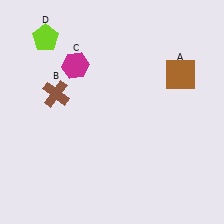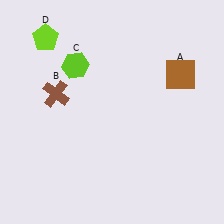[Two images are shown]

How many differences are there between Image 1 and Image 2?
There is 1 difference between the two images.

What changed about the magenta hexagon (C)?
In Image 1, C is magenta. In Image 2, it changed to lime.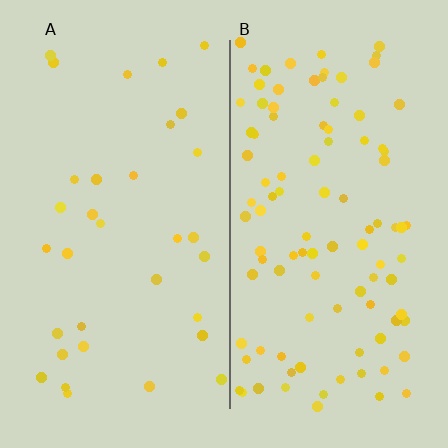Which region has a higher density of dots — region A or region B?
B (the right).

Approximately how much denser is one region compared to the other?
Approximately 3.0× — region B over region A.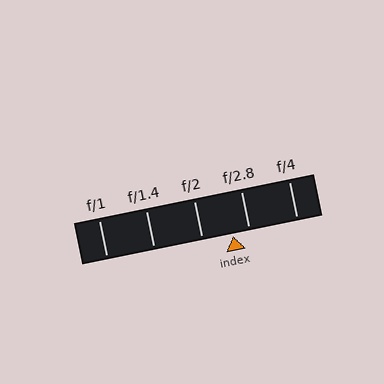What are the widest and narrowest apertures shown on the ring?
The widest aperture shown is f/1 and the narrowest is f/4.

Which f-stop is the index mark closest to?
The index mark is closest to f/2.8.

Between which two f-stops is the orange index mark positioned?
The index mark is between f/2 and f/2.8.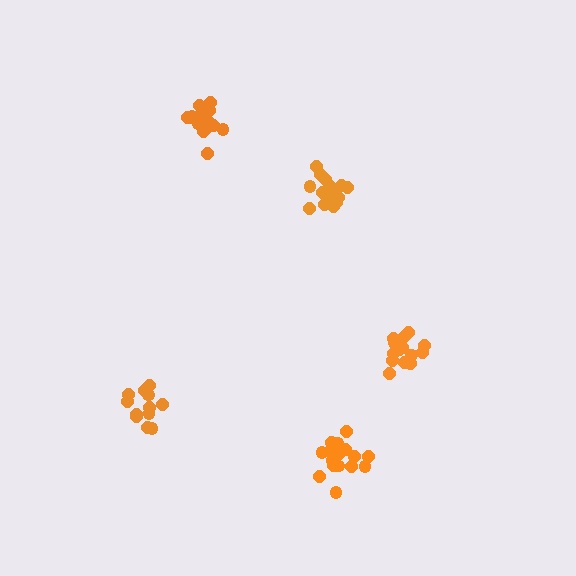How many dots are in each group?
Group 1: 14 dots, Group 2: 12 dots, Group 3: 16 dots, Group 4: 18 dots, Group 5: 17 dots (77 total).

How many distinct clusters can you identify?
There are 5 distinct clusters.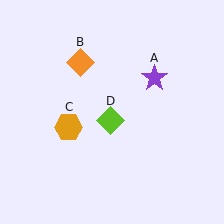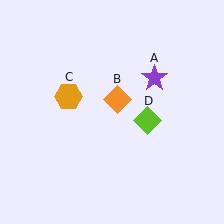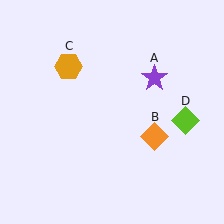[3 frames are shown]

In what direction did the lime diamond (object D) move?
The lime diamond (object D) moved right.